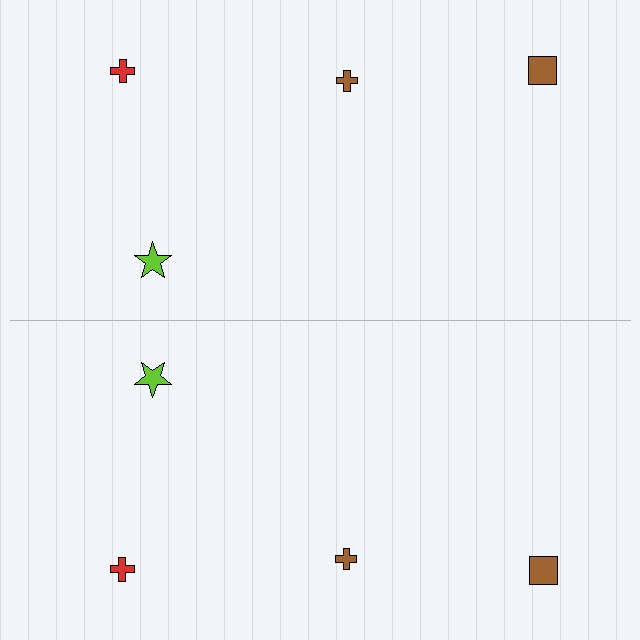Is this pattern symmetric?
Yes, this pattern has bilateral (reflection) symmetry.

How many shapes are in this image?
There are 8 shapes in this image.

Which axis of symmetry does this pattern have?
The pattern has a horizontal axis of symmetry running through the center of the image.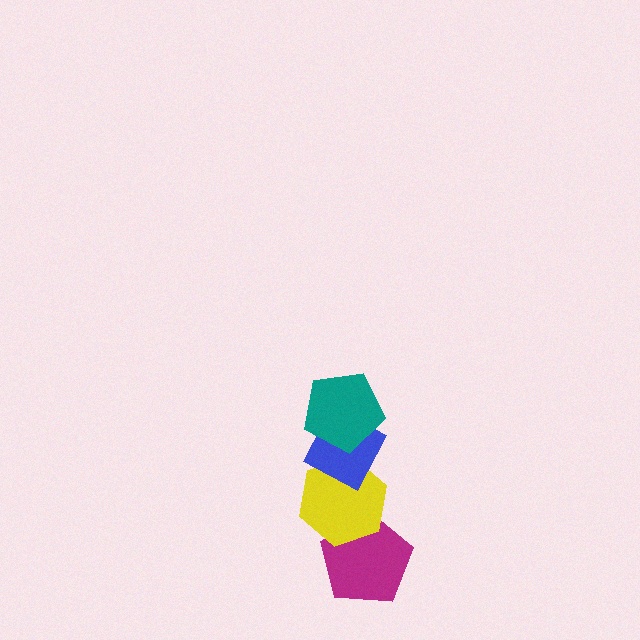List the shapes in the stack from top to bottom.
From top to bottom: the teal pentagon, the blue diamond, the yellow hexagon, the magenta pentagon.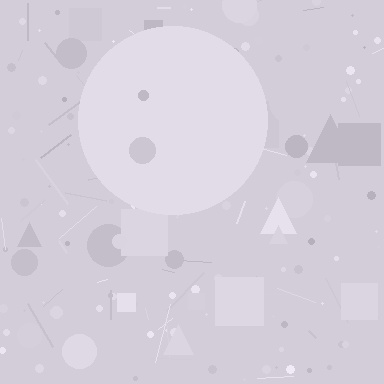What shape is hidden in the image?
A circle is hidden in the image.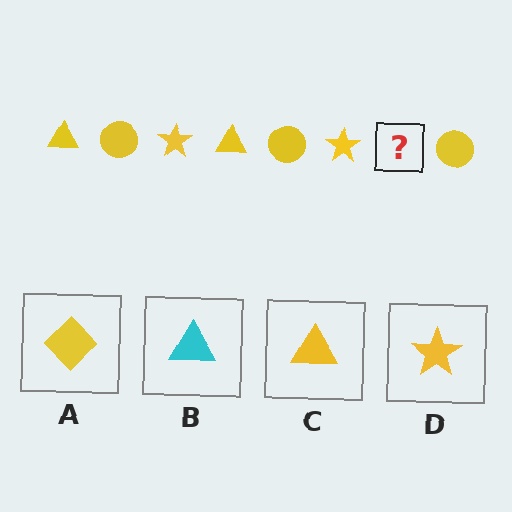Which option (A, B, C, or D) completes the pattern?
C.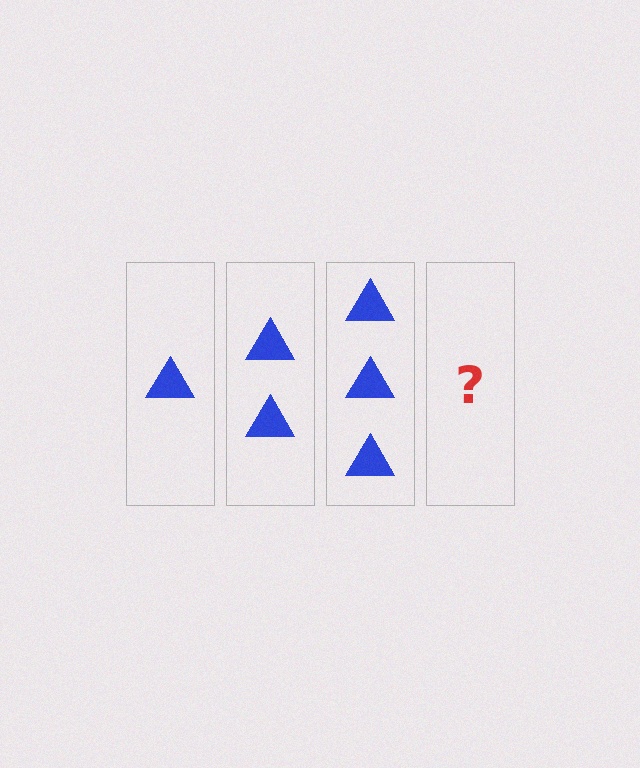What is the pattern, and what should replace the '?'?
The pattern is that each step adds one more triangle. The '?' should be 4 triangles.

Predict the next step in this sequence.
The next step is 4 triangles.